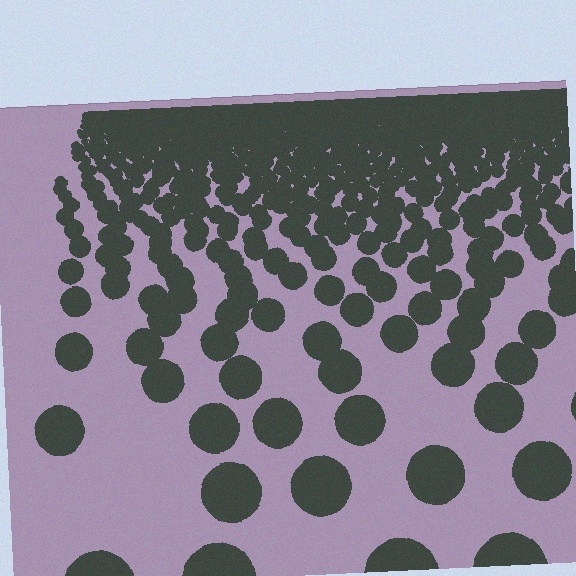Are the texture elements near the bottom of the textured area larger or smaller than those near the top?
Larger. Near the bottom, elements are closer to the viewer and appear at a bigger on-screen size.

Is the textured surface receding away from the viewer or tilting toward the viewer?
The surface is receding away from the viewer. Texture elements get smaller and denser toward the top.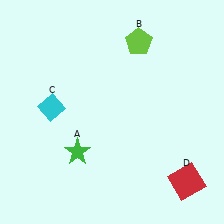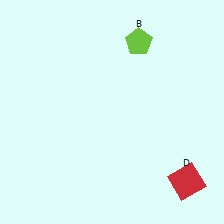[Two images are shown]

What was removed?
The cyan diamond (C), the green star (A) were removed in Image 2.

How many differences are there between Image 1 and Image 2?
There are 2 differences between the two images.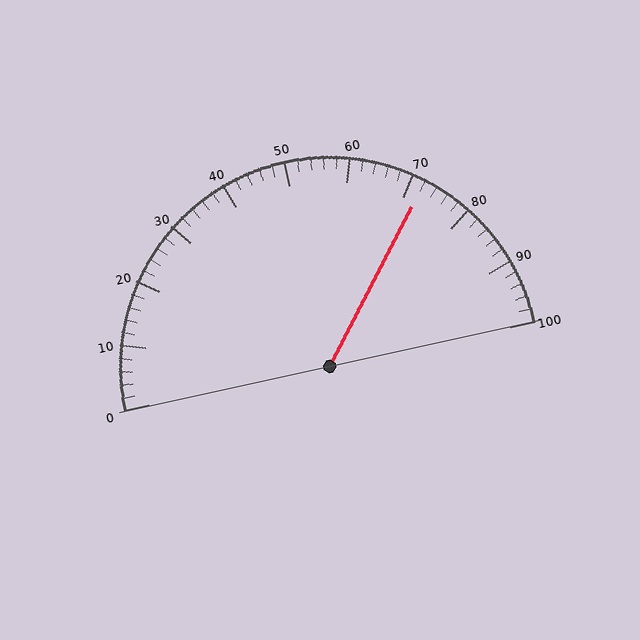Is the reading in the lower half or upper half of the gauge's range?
The reading is in the upper half of the range (0 to 100).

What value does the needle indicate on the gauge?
The needle indicates approximately 72.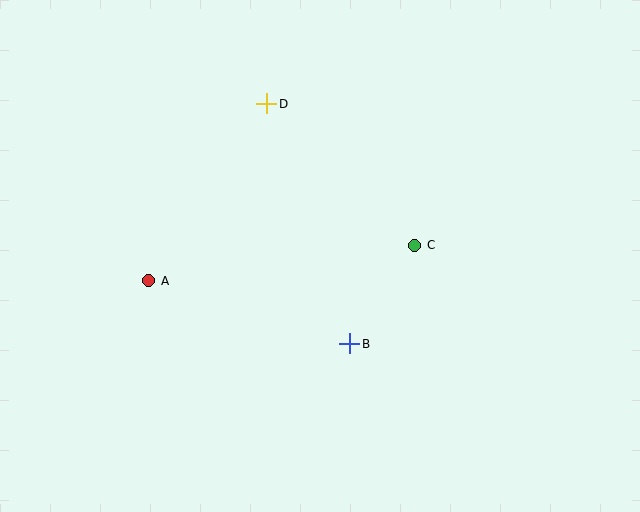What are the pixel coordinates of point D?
Point D is at (267, 104).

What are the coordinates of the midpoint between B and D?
The midpoint between B and D is at (308, 224).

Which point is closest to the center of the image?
Point B at (350, 344) is closest to the center.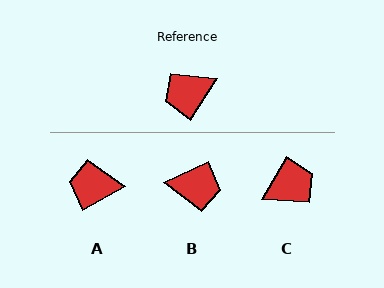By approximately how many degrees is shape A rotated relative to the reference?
Approximately 28 degrees clockwise.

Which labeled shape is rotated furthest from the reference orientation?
C, about 177 degrees away.